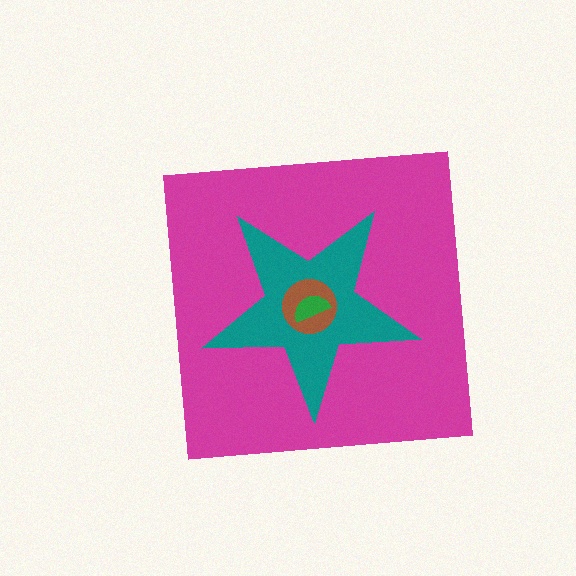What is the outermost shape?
The magenta square.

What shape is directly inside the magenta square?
The teal star.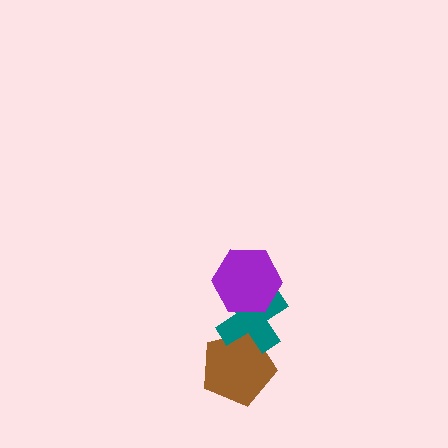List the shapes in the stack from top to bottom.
From top to bottom: the purple hexagon, the teal cross, the brown pentagon.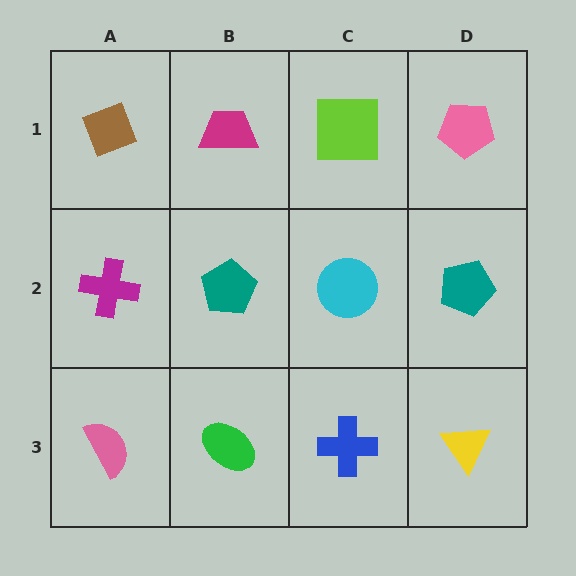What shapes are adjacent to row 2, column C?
A lime square (row 1, column C), a blue cross (row 3, column C), a teal pentagon (row 2, column B), a teal pentagon (row 2, column D).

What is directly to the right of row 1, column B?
A lime square.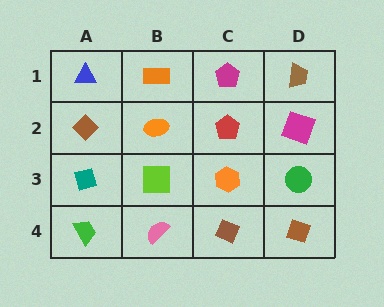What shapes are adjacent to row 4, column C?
An orange hexagon (row 3, column C), a pink semicircle (row 4, column B), a brown diamond (row 4, column D).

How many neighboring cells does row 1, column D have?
2.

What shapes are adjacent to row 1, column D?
A magenta square (row 2, column D), a magenta pentagon (row 1, column C).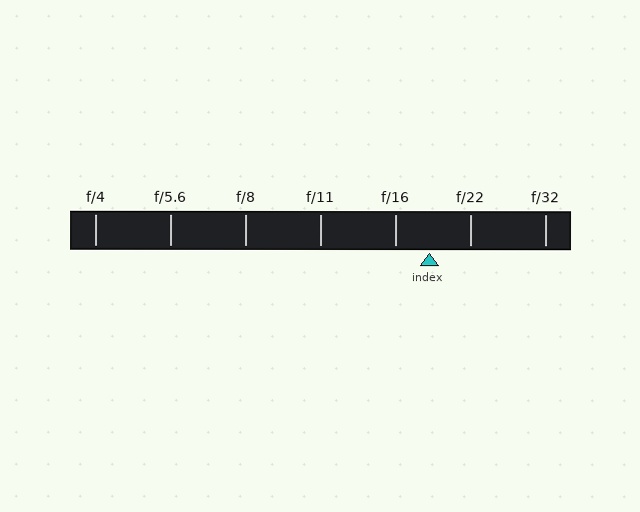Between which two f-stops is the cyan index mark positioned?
The index mark is between f/16 and f/22.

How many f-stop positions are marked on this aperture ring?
There are 7 f-stop positions marked.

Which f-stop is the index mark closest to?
The index mark is closest to f/16.